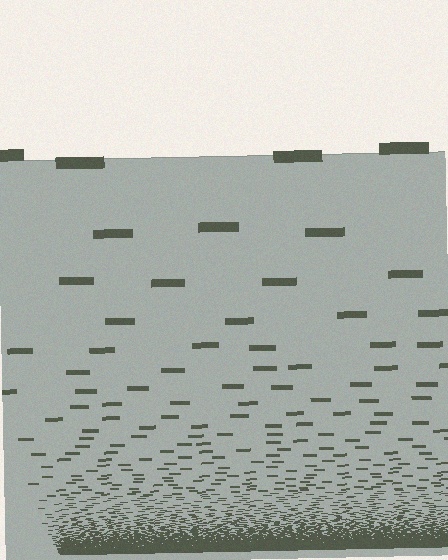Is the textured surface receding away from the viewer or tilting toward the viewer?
The surface appears to tilt toward the viewer. Texture elements get larger and sparser toward the top.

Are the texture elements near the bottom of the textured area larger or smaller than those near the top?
Smaller. The gradient is inverted — elements near the bottom are smaller and denser.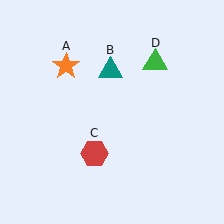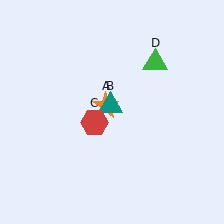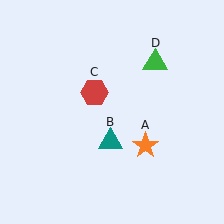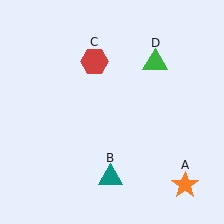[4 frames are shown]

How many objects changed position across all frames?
3 objects changed position: orange star (object A), teal triangle (object B), red hexagon (object C).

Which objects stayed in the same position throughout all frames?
Green triangle (object D) remained stationary.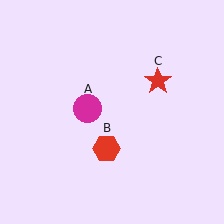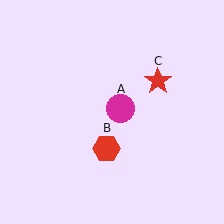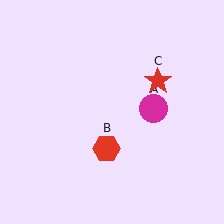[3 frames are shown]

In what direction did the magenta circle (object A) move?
The magenta circle (object A) moved right.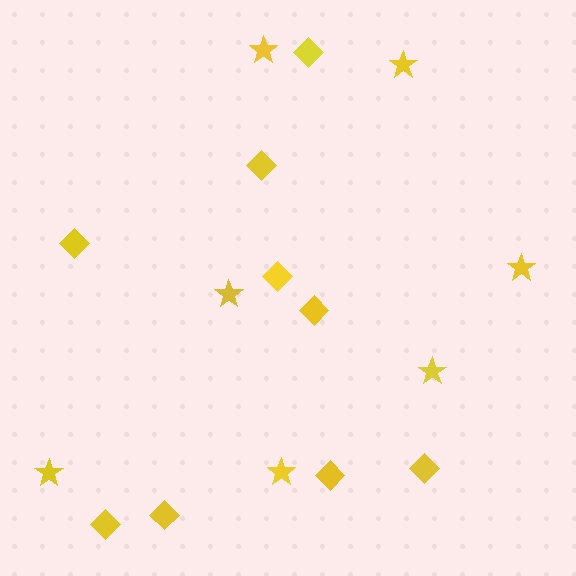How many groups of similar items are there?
There are 2 groups: one group of stars (7) and one group of diamonds (9).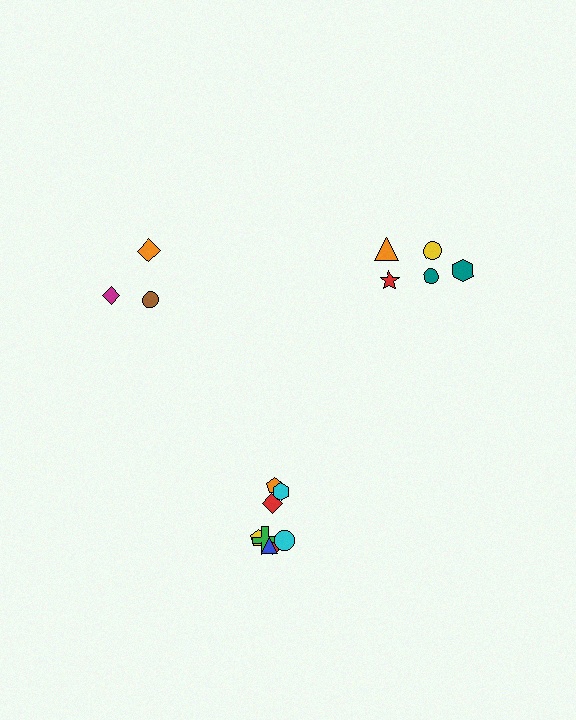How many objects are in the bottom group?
There are 8 objects.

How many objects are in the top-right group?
There are 5 objects.